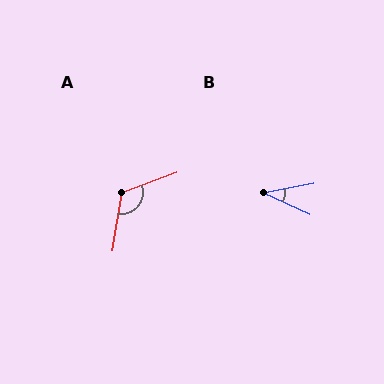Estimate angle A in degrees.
Approximately 119 degrees.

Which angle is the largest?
A, at approximately 119 degrees.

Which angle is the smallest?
B, at approximately 35 degrees.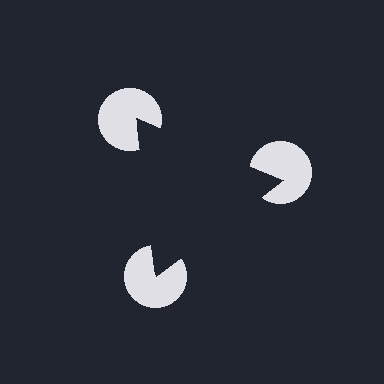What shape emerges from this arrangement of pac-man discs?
An illusory triangle — its edges are inferred from the aligned wedge cuts in the pac-man discs, not physically drawn.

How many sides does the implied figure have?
3 sides.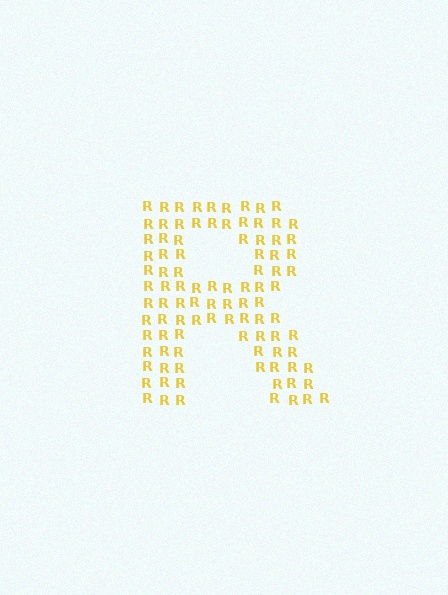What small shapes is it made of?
It is made of small letter R's.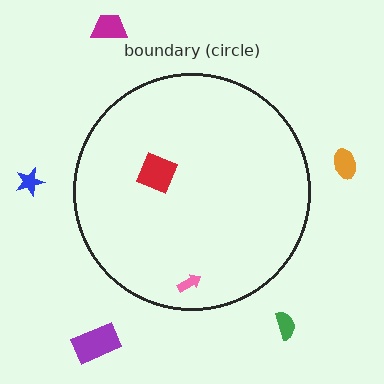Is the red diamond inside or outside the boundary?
Inside.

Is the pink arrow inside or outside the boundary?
Inside.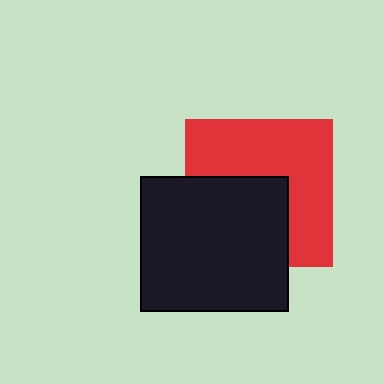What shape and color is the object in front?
The object in front is a black rectangle.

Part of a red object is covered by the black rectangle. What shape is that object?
It is a square.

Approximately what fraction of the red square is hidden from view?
Roughly 44% of the red square is hidden behind the black rectangle.